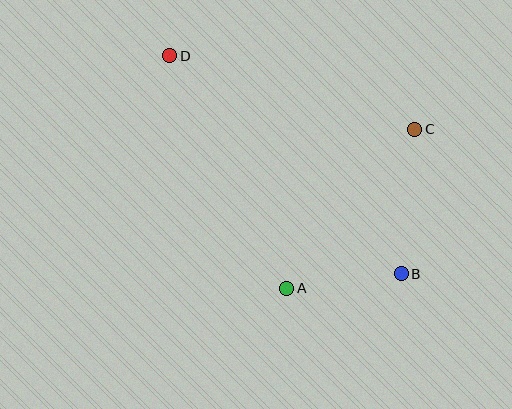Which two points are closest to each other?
Points A and B are closest to each other.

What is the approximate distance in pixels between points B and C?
The distance between B and C is approximately 145 pixels.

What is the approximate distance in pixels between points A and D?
The distance between A and D is approximately 260 pixels.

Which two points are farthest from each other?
Points B and D are farthest from each other.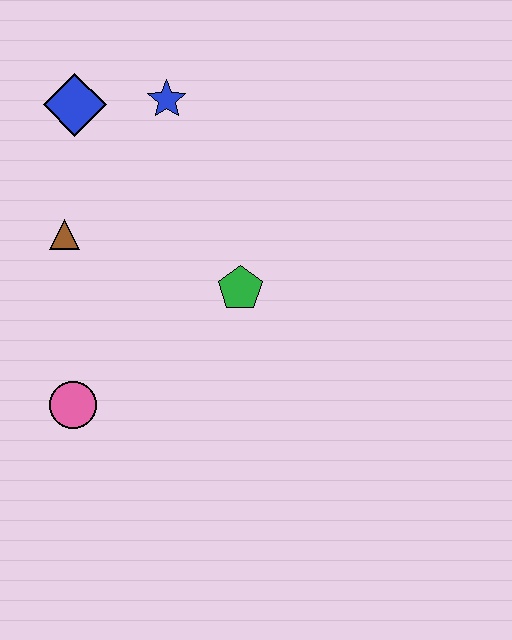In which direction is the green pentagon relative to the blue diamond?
The green pentagon is below the blue diamond.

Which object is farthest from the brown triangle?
The green pentagon is farthest from the brown triangle.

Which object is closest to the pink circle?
The brown triangle is closest to the pink circle.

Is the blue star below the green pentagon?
No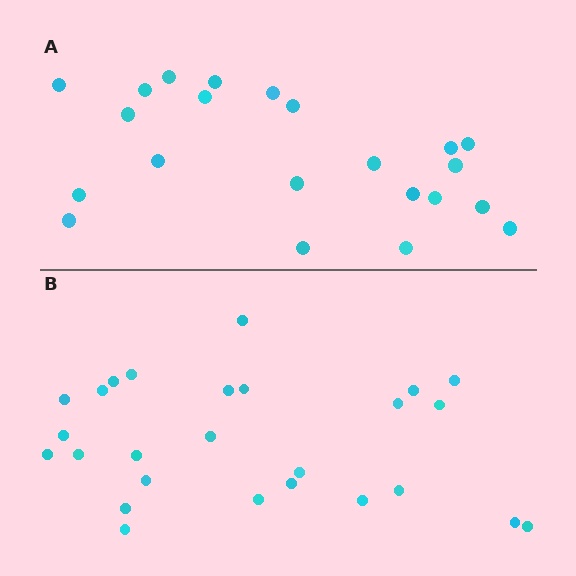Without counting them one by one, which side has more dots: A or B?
Region B (the bottom region) has more dots.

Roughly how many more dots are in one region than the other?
Region B has about 4 more dots than region A.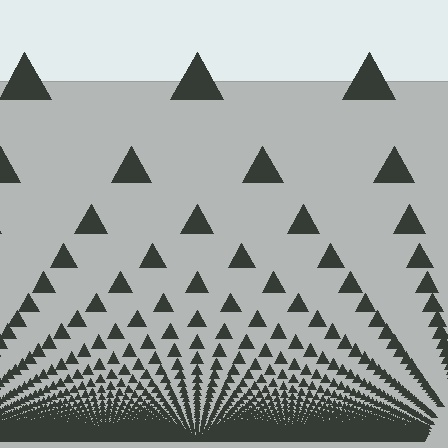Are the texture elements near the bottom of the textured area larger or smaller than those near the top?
Smaller. The gradient is inverted — elements near the bottom are smaller and denser.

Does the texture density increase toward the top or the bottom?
Density increases toward the bottom.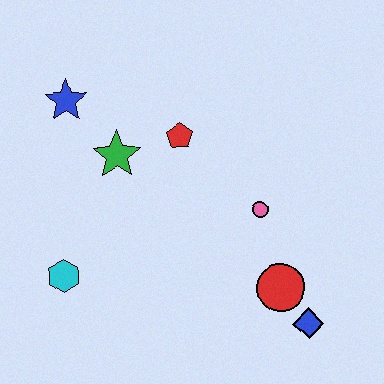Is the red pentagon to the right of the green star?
Yes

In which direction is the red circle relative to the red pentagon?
The red circle is below the red pentagon.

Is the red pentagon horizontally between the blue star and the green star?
No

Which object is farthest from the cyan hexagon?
The blue diamond is farthest from the cyan hexagon.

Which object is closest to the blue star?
The green star is closest to the blue star.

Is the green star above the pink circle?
Yes